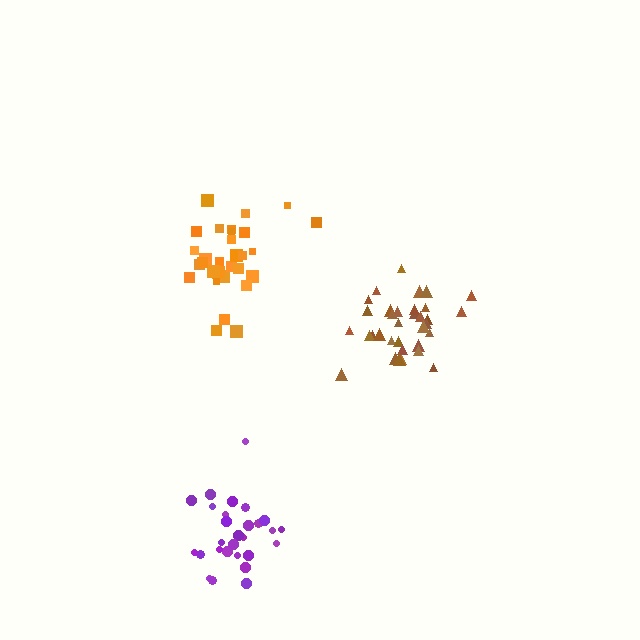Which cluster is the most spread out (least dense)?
Purple.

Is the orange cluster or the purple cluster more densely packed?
Orange.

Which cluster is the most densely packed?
Orange.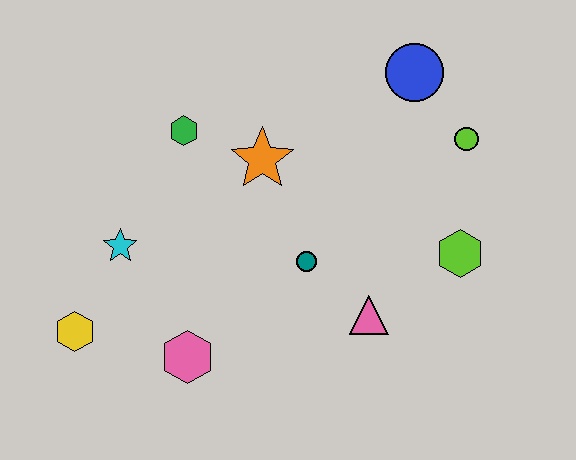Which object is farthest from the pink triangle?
The yellow hexagon is farthest from the pink triangle.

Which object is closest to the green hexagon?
The orange star is closest to the green hexagon.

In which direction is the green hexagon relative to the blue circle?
The green hexagon is to the left of the blue circle.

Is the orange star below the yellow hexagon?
No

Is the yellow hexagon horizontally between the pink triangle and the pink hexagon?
No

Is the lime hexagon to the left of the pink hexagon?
No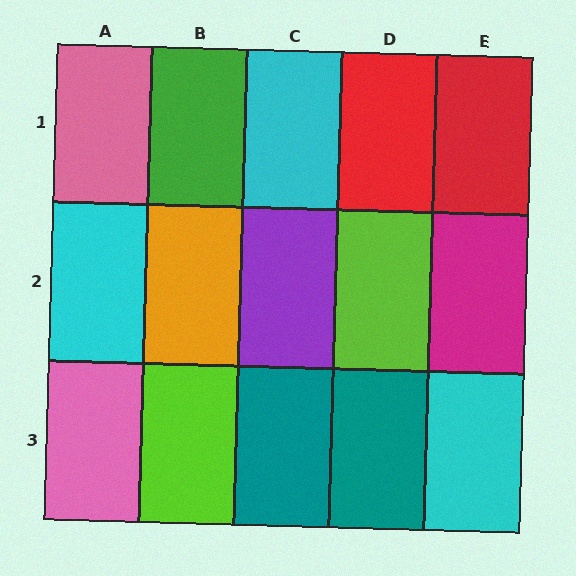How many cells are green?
1 cell is green.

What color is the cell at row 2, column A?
Cyan.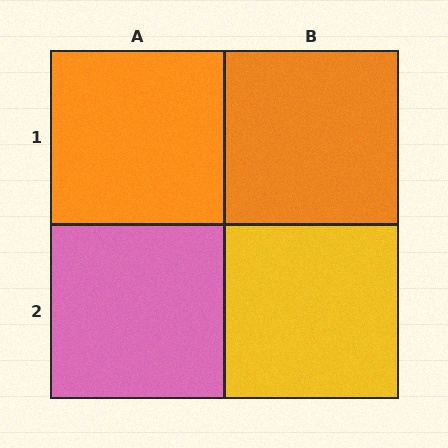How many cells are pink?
1 cell is pink.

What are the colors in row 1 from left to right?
Orange, orange.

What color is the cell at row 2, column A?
Pink.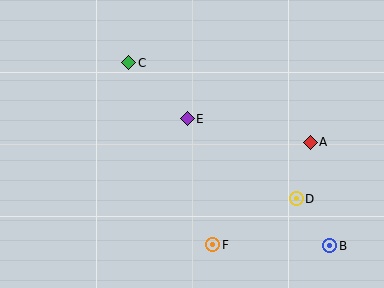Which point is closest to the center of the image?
Point E at (187, 119) is closest to the center.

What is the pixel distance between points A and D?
The distance between A and D is 59 pixels.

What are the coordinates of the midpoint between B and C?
The midpoint between B and C is at (229, 154).